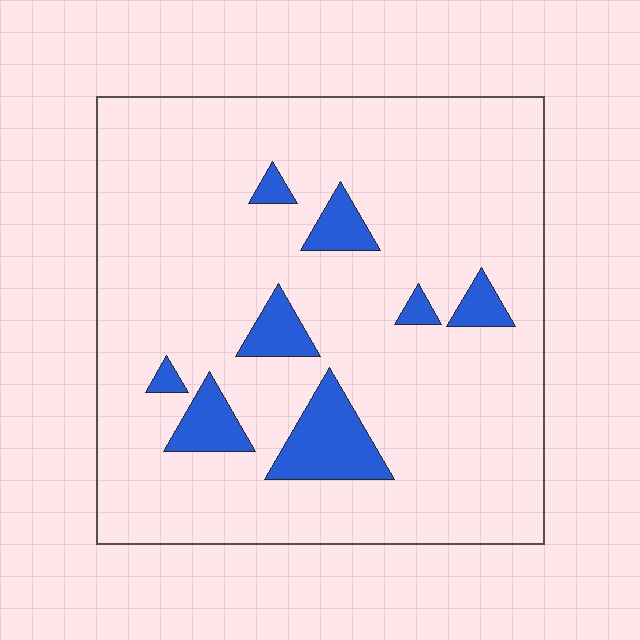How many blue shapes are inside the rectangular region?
8.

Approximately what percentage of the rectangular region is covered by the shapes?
Approximately 10%.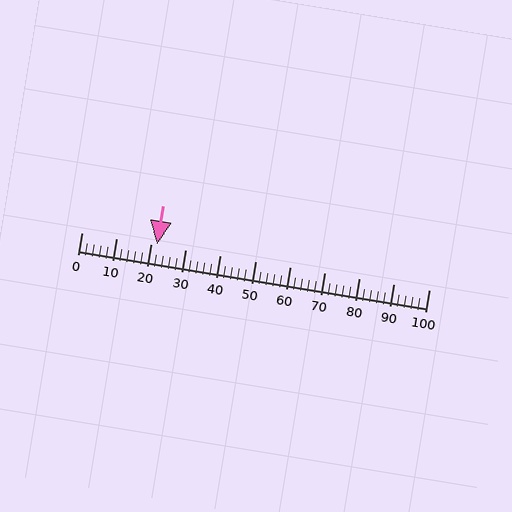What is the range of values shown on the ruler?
The ruler shows values from 0 to 100.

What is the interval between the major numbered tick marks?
The major tick marks are spaced 10 units apart.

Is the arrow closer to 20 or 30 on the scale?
The arrow is closer to 20.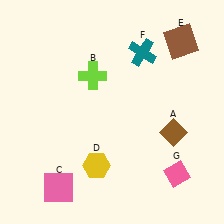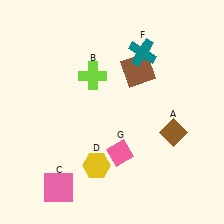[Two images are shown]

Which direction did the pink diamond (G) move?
The pink diamond (G) moved left.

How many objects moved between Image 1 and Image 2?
2 objects moved between the two images.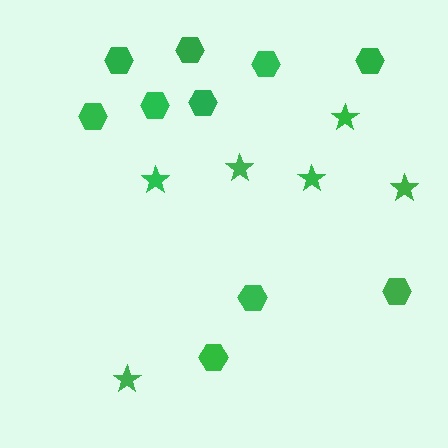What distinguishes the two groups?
There are 2 groups: one group of hexagons (10) and one group of stars (6).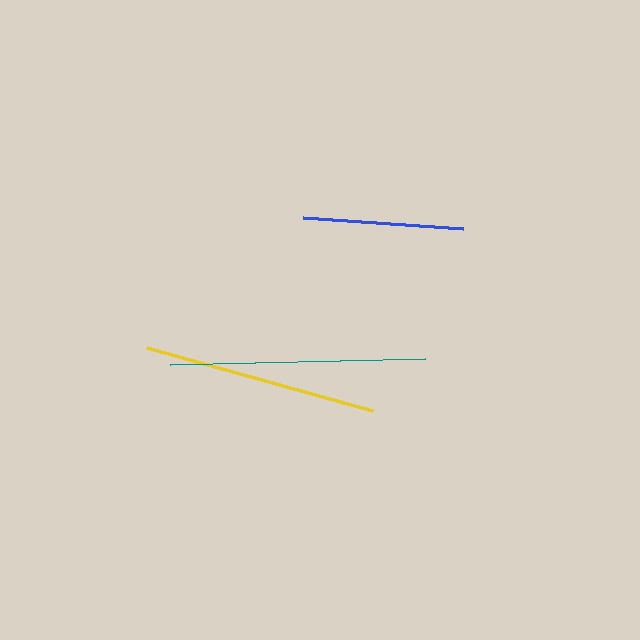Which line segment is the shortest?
The blue line is the shortest at approximately 160 pixels.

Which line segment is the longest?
The teal line is the longest at approximately 255 pixels.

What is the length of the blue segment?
The blue segment is approximately 160 pixels long.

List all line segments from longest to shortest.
From longest to shortest: teal, yellow, blue.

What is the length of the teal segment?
The teal segment is approximately 255 pixels long.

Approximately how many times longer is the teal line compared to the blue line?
The teal line is approximately 1.6 times the length of the blue line.